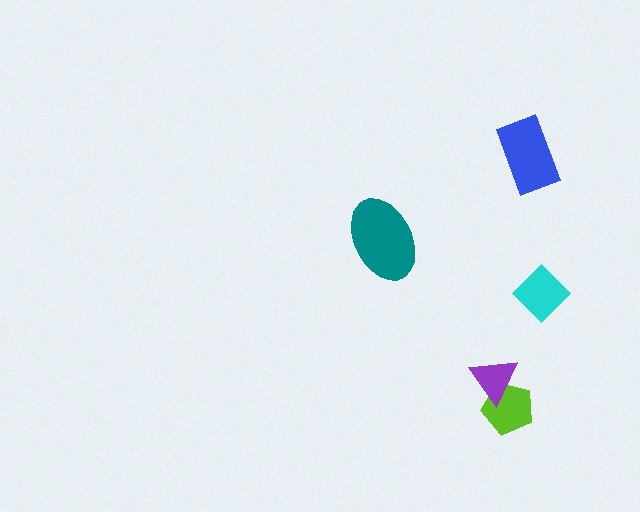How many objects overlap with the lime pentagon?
1 object overlaps with the lime pentagon.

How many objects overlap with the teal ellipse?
0 objects overlap with the teal ellipse.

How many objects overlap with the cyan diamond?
0 objects overlap with the cyan diamond.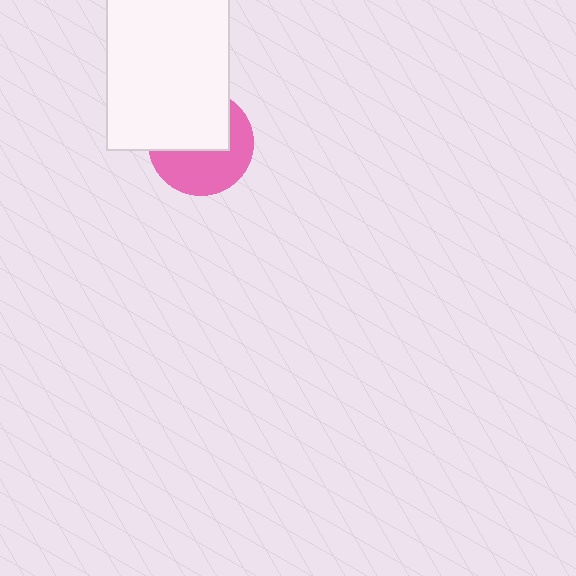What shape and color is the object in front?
The object in front is a white rectangle.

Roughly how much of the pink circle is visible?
About half of it is visible (roughly 51%).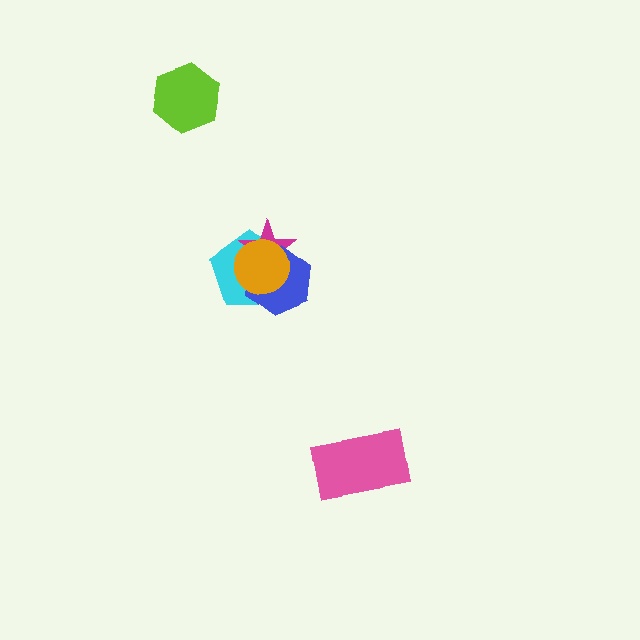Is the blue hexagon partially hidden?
Yes, it is partially covered by another shape.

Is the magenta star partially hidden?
Yes, it is partially covered by another shape.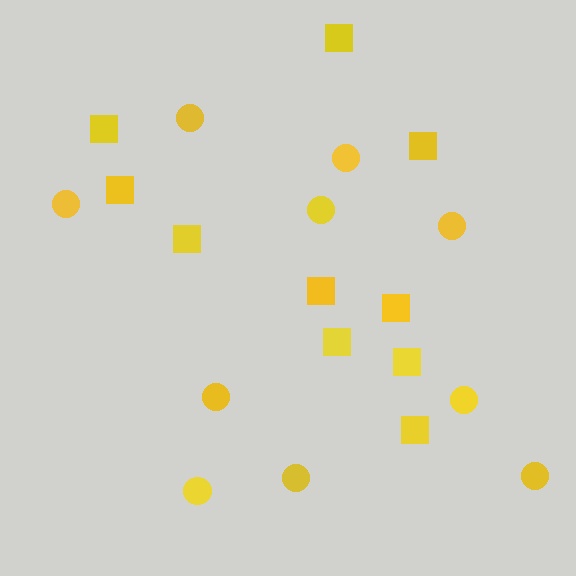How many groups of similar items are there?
There are 2 groups: one group of circles (10) and one group of squares (10).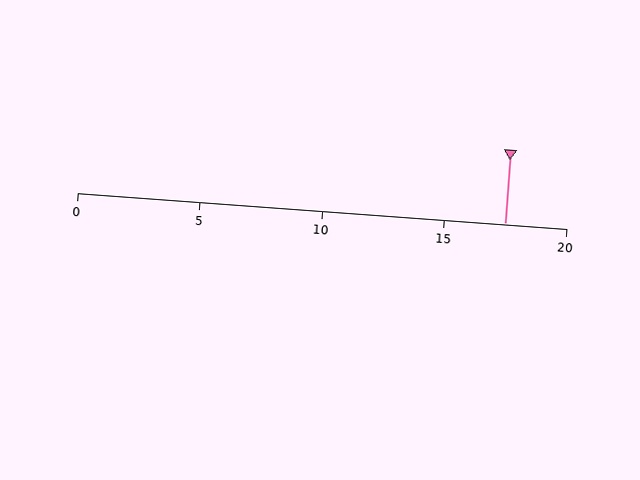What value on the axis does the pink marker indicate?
The marker indicates approximately 17.5.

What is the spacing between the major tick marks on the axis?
The major ticks are spaced 5 apart.